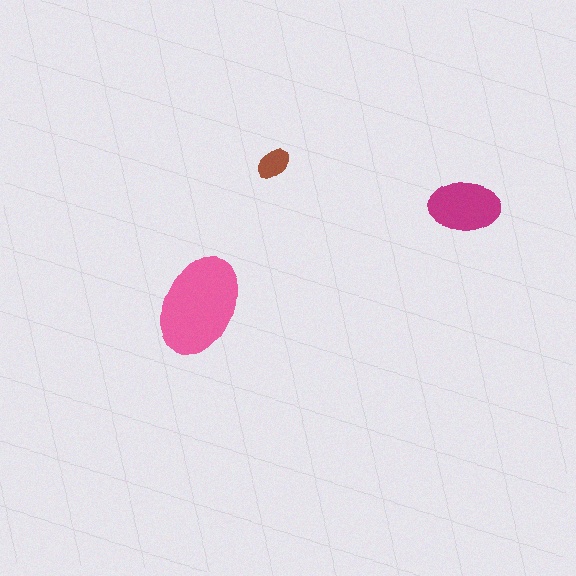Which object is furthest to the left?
The pink ellipse is leftmost.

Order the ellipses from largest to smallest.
the pink one, the magenta one, the brown one.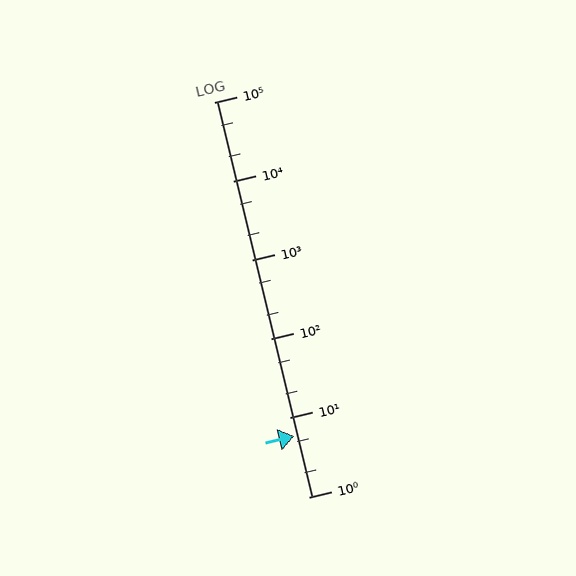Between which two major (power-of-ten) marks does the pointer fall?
The pointer is between 1 and 10.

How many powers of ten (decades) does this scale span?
The scale spans 5 decades, from 1 to 100000.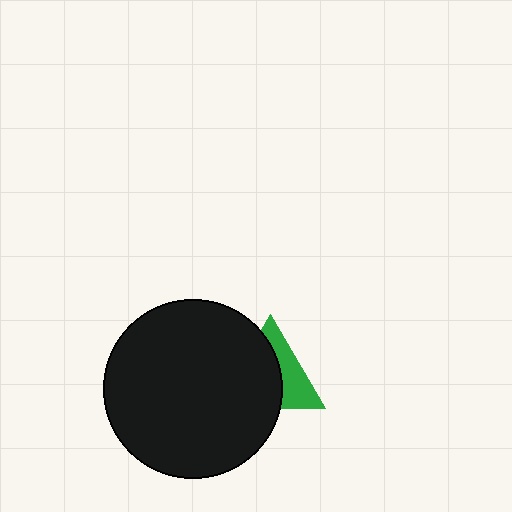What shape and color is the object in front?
The object in front is a black circle.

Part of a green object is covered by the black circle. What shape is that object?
It is a triangle.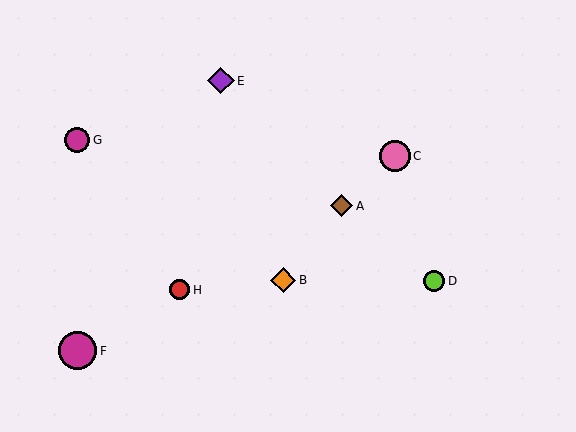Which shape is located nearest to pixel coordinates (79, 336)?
The magenta circle (labeled F) at (78, 351) is nearest to that location.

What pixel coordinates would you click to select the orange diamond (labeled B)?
Click at (283, 280) to select the orange diamond B.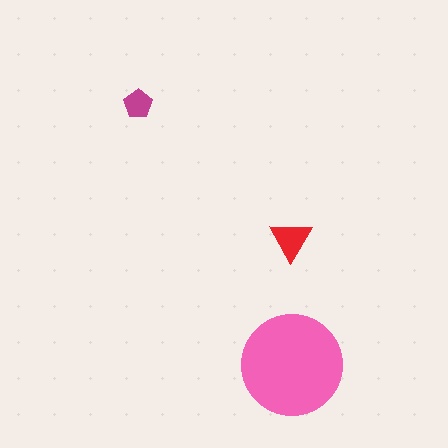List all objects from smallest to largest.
The magenta pentagon, the red triangle, the pink circle.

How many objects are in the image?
There are 3 objects in the image.